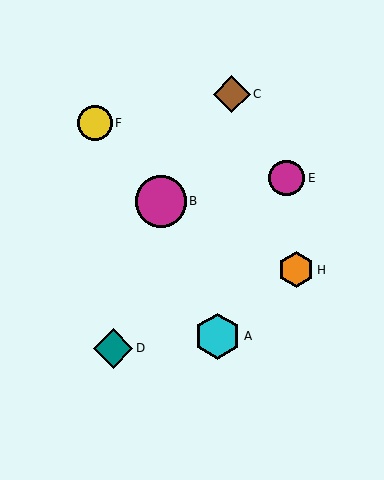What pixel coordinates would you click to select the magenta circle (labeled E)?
Click at (287, 178) to select the magenta circle E.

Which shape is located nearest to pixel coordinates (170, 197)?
The magenta circle (labeled B) at (161, 201) is nearest to that location.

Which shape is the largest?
The magenta circle (labeled B) is the largest.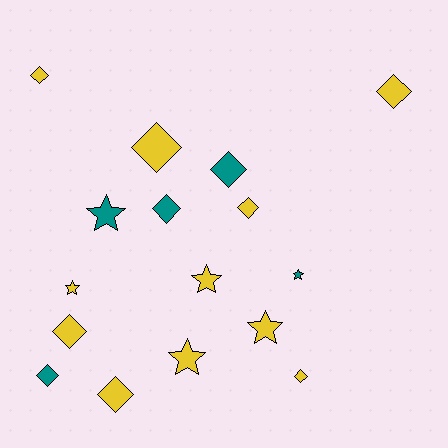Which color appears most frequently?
Yellow, with 11 objects.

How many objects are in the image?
There are 16 objects.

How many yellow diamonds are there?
There are 7 yellow diamonds.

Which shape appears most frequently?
Diamond, with 10 objects.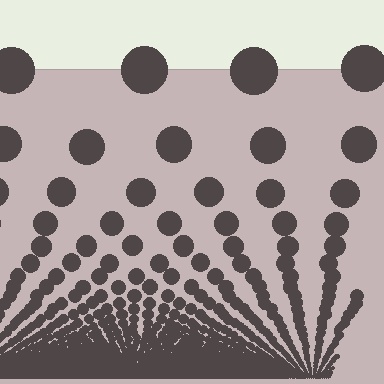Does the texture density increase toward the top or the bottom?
Density increases toward the bottom.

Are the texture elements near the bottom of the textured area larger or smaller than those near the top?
Smaller. The gradient is inverted — elements near the bottom are smaller and denser.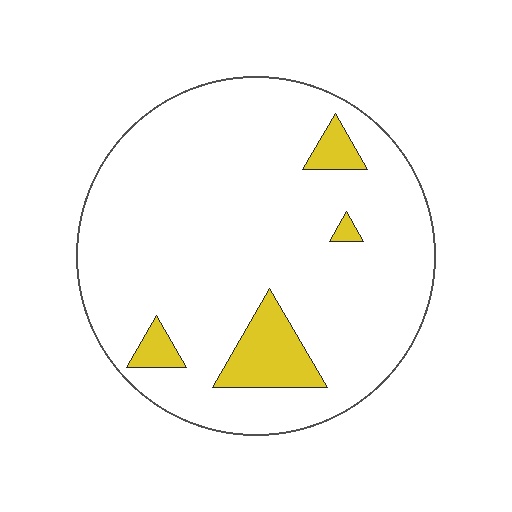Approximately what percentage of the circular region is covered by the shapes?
Approximately 10%.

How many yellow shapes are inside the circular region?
4.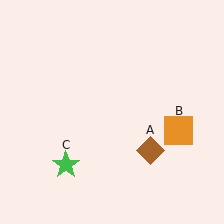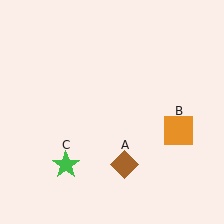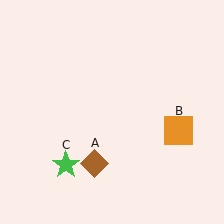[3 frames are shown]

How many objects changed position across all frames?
1 object changed position: brown diamond (object A).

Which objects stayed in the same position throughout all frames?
Orange square (object B) and green star (object C) remained stationary.